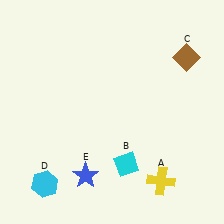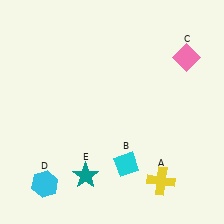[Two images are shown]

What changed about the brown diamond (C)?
In Image 1, C is brown. In Image 2, it changed to pink.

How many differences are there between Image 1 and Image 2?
There are 2 differences between the two images.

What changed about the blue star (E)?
In Image 1, E is blue. In Image 2, it changed to teal.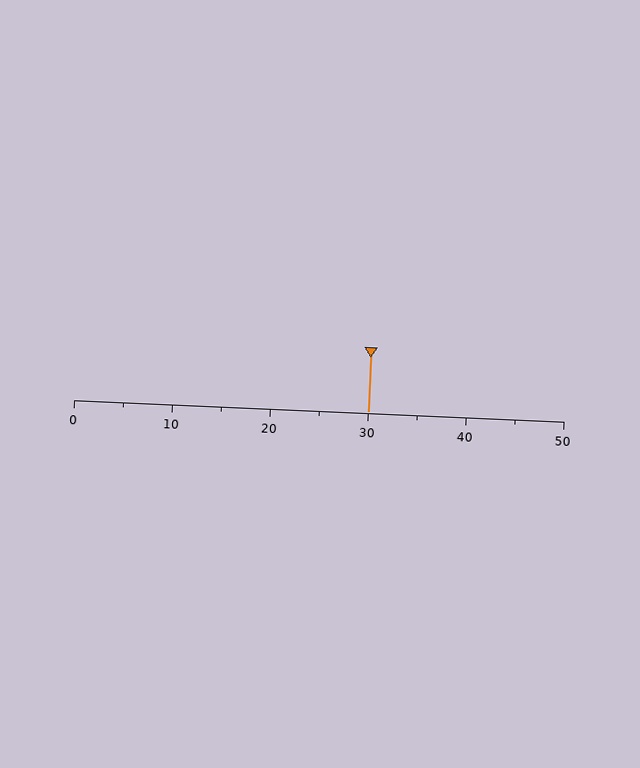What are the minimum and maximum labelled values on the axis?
The axis runs from 0 to 50.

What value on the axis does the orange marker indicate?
The marker indicates approximately 30.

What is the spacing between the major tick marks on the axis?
The major ticks are spaced 10 apart.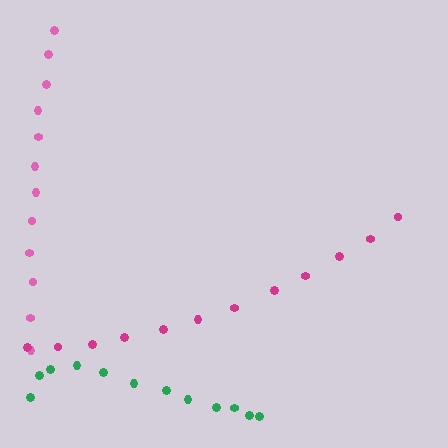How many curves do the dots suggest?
There are 3 distinct paths.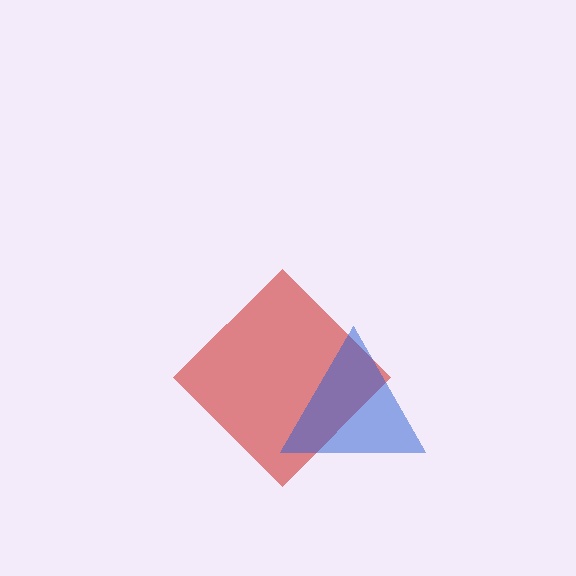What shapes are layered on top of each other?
The layered shapes are: a red diamond, a blue triangle.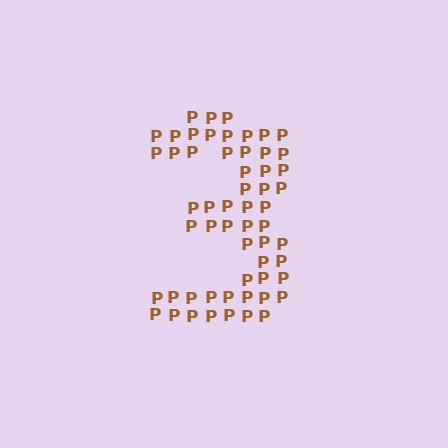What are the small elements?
The small elements are letter P's.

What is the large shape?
The large shape is the digit 3.